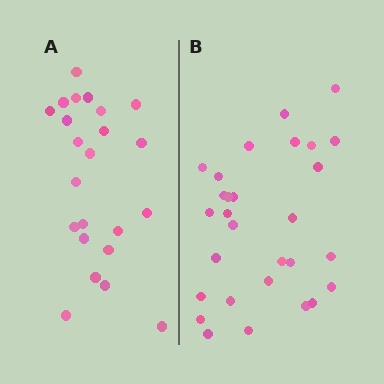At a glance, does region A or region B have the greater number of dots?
Region B (the right region) has more dots.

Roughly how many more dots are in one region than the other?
Region B has about 6 more dots than region A.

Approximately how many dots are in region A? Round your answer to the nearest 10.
About 20 dots. (The exact count is 23, which rounds to 20.)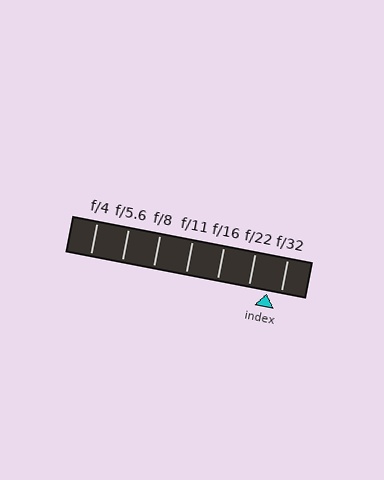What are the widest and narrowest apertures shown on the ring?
The widest aperture shown is f/4 and the narrowest is f/32.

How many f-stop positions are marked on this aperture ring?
There are 7 f-stop positions marked.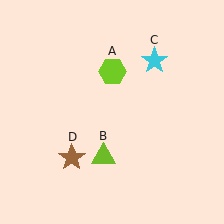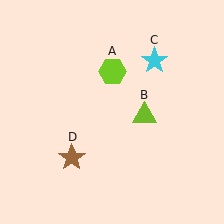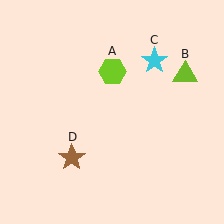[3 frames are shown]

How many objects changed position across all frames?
1 object changed position: lime triangle (object B).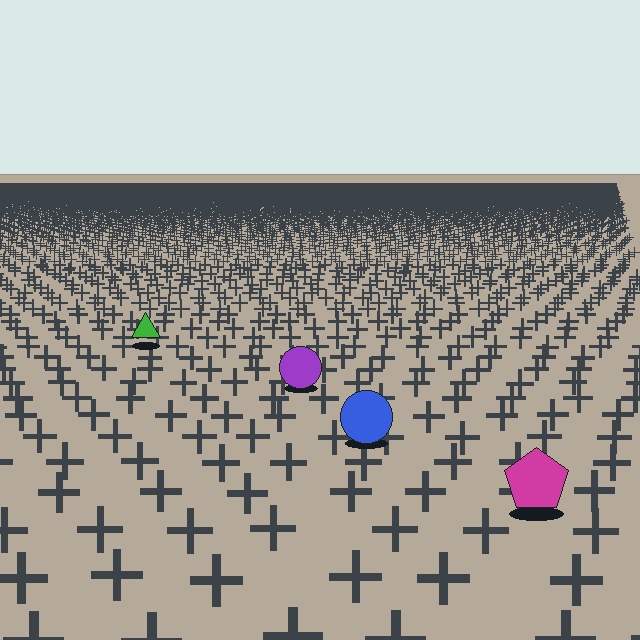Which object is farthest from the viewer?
The green triangle is farthest from the viewer. It appears smaller and the ground texture around it is denser.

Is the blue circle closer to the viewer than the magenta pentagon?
No. The magenta pentagon is closer — you can tell from the texture gradient: the ground texture is coarser near it.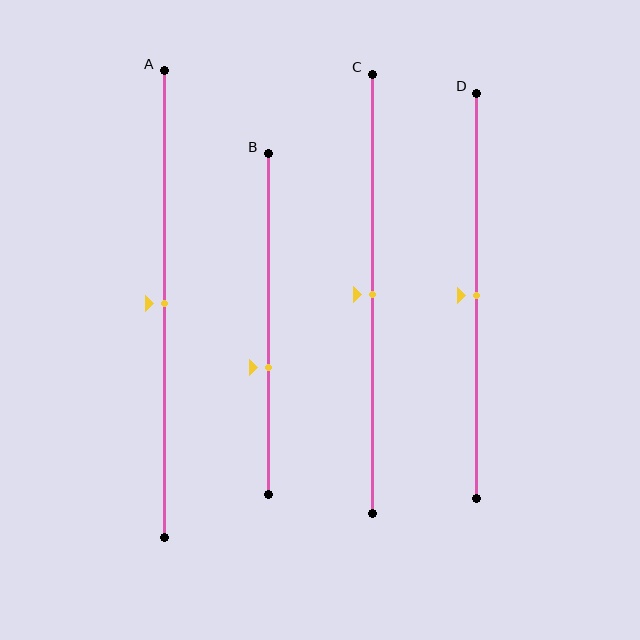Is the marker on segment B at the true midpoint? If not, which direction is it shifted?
No, the marker on segment B is shifted downward by about 13% of the segment length.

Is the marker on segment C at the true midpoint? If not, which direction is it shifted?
Yes, the marker on segment C is at the true midpoint.